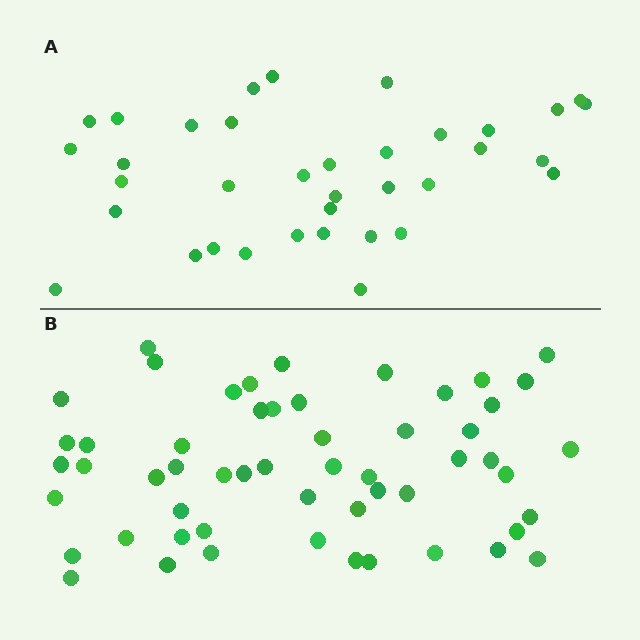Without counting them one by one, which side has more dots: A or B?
Region B (the bottom region) has more dots.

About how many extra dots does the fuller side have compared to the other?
Region B has approximately 20 more dots than region A.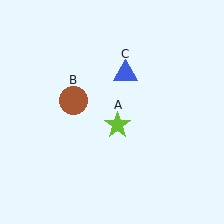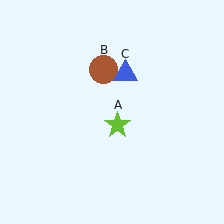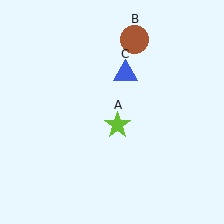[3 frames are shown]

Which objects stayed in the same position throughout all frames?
Lime star (object A) and blue triangle (object C) remained stationary.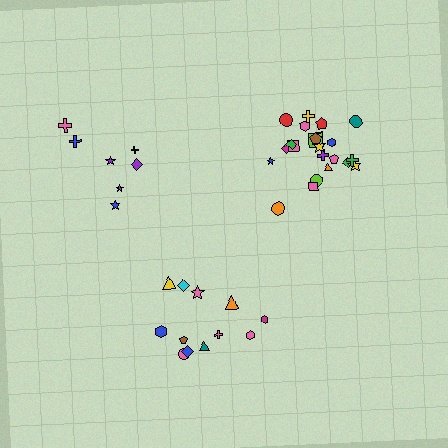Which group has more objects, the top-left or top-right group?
The top-right group.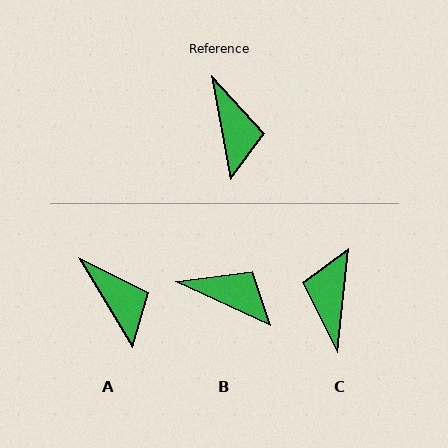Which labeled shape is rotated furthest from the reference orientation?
C, about 163 degrees away.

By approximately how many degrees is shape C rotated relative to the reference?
Approximately 163 degrees counter-clockwise.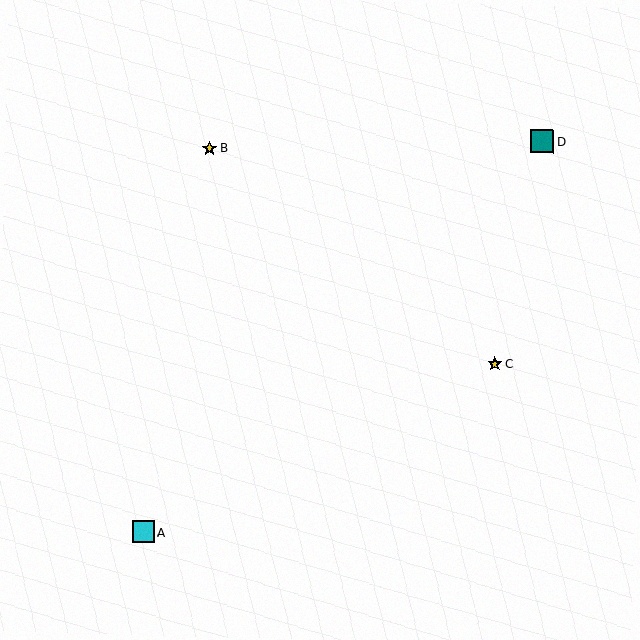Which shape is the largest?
The teal square (labeled D) is the largest.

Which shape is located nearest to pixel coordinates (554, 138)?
The teal square (labeled D) at (542, 141) is nearest to that location.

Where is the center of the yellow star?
The center of the yellow star is at (495, 364).